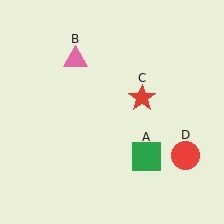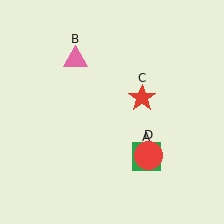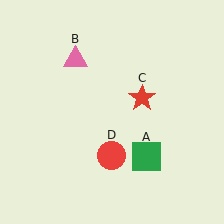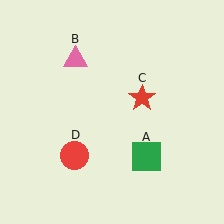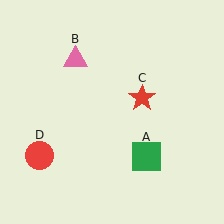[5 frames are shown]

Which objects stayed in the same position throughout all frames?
Green square (object A) and pink triangle (object B) and red star (object C) remained stationary.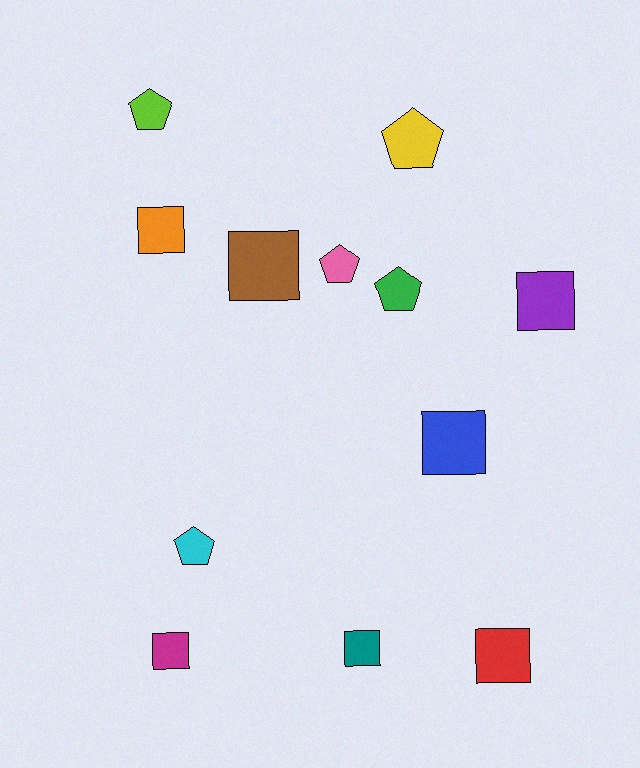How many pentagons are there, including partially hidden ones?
There are 5 pentagons.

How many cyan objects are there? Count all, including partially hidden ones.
There is 1 cyan object.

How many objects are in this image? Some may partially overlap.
There are 12 objects.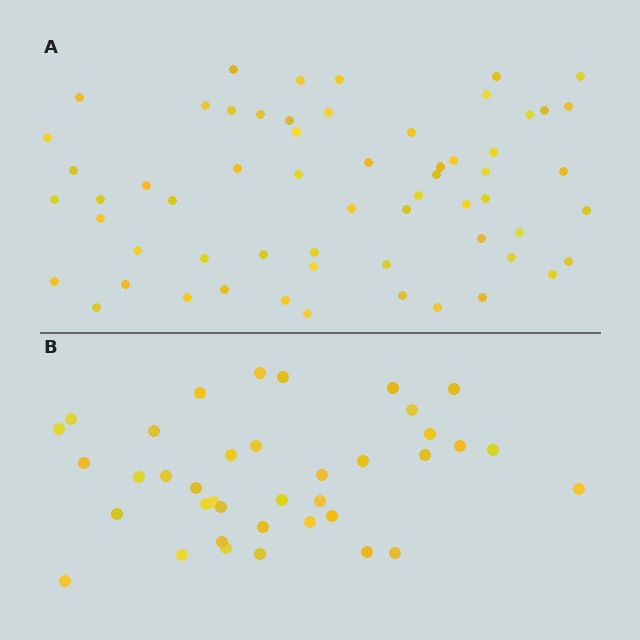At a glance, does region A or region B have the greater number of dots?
Region A (the top region) has more dots.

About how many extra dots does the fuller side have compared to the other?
Region A has approximately 20 more dots than region B.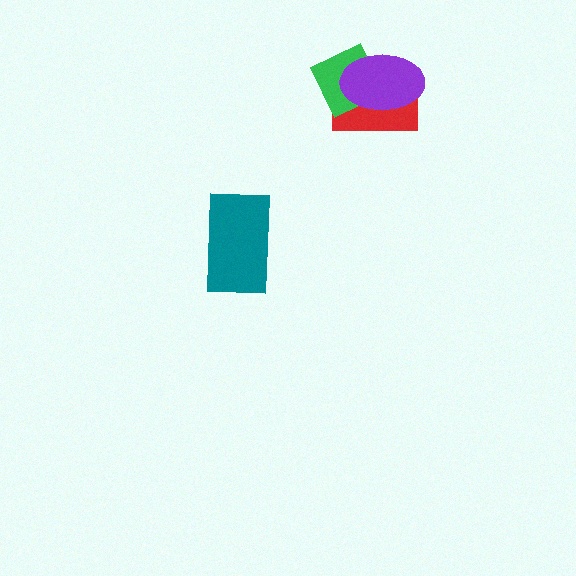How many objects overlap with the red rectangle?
2 objects overlap with the red rectangle.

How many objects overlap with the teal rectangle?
0 objects overlap with the teal rectangle.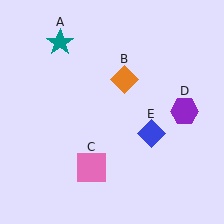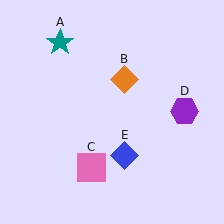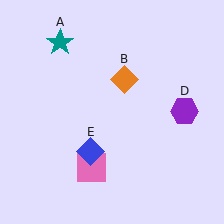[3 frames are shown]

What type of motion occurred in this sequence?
The blue diamond (object E) rotated clockwise around the center of the scene.